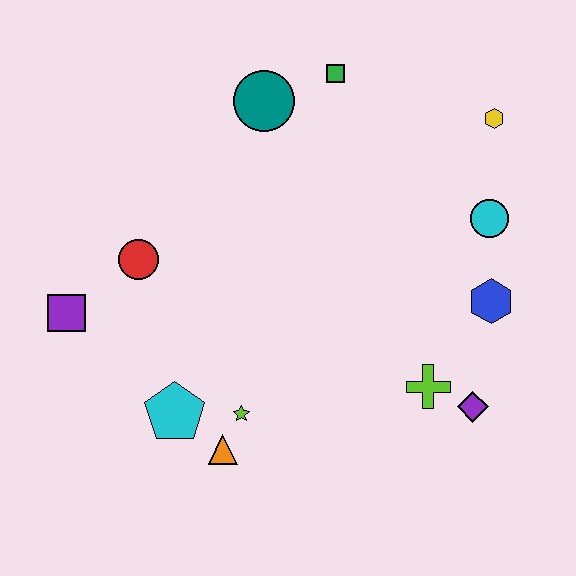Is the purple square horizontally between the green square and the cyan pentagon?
No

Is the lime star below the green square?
Yes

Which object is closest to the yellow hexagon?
The cyan circle is closest to the yellow hexagon.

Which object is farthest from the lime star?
The yellow hexagon is farthest from the lime star.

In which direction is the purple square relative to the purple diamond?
The purple square is to the left of the purple diamond.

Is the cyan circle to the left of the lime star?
No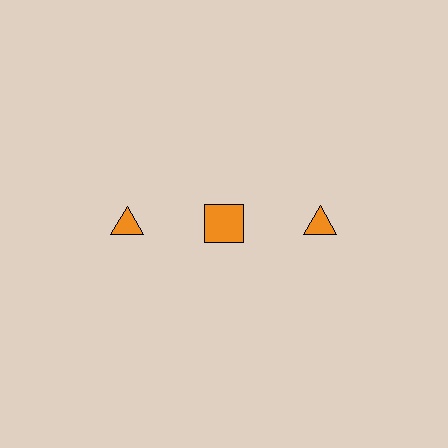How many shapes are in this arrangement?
There are 3 shapes arranged in a grid pattern.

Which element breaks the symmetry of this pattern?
The orange square in the top row, second from left column breaks the symmetry. All other shapes are orange triangles.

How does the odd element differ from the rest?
It has a different shape: square instead of triangle.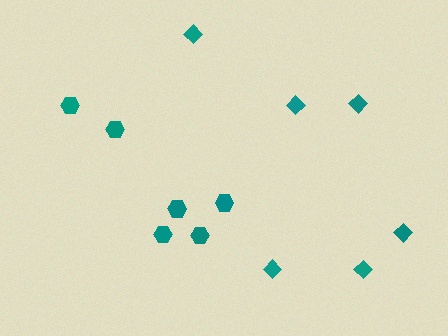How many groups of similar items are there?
There are 2 groups: one group of diamonds (6) and one group of hexagons (6).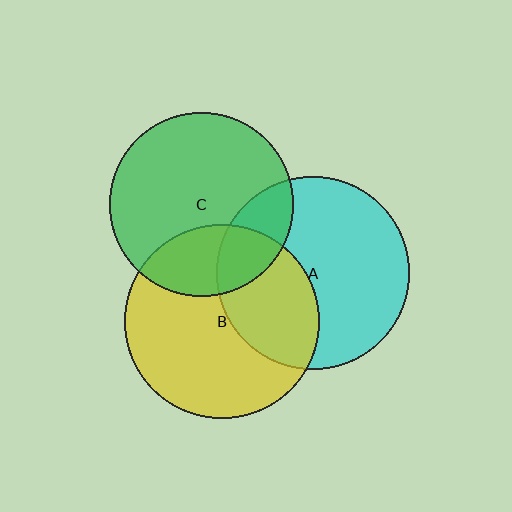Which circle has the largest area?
Circle B (yellow).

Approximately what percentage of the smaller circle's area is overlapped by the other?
Approximately 25%.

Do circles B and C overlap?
Yes.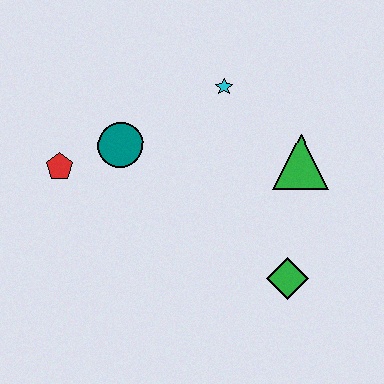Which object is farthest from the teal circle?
The green diamond is farthest from the teal circle.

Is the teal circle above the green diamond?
Yes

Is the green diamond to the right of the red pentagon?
Yes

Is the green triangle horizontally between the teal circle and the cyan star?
No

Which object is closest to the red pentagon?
The teal circle is closest to the red pentagon.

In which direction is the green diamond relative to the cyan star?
The green diamond is below the cyan star.